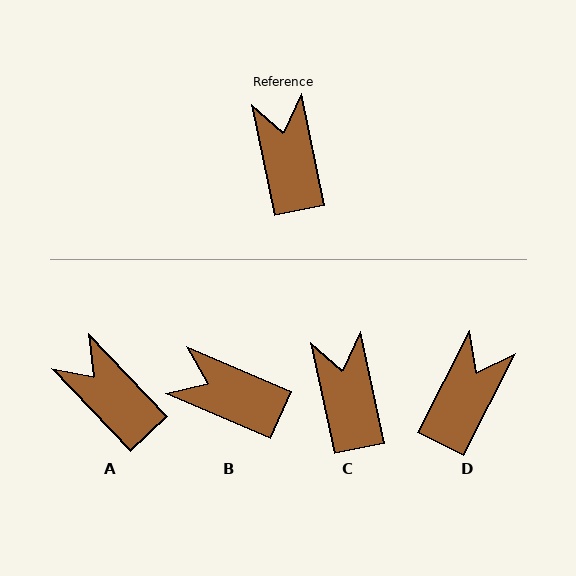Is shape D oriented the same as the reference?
No, it is off by about 39 degrees.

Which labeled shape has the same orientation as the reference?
C.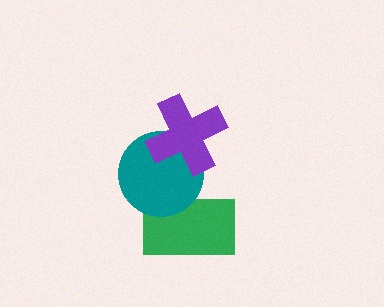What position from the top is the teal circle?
The teal circle is 2nd from the top.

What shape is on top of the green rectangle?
The teal circle is on top of the green rectangle.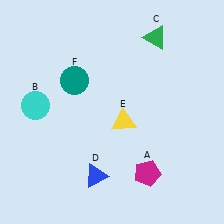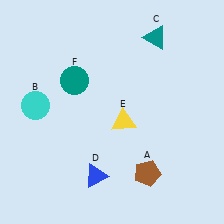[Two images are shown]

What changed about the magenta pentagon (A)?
In Image 1, A is magenta. In Image 2, it changed to brown.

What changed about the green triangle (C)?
In Image 1, C is green. In Image 2, it changed to teal.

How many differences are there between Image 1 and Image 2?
There are 2 differences between the two images.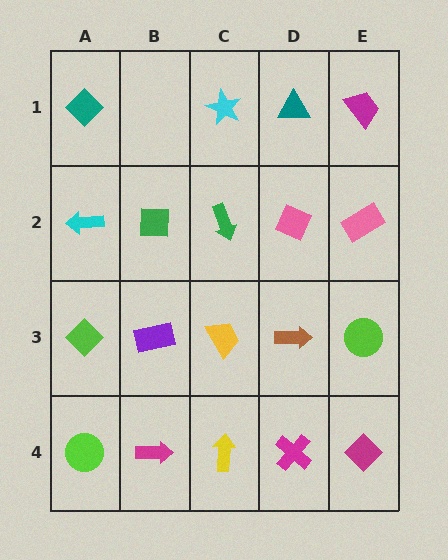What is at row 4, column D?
A magenta cross.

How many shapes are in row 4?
5 shapes.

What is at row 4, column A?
A lime circle.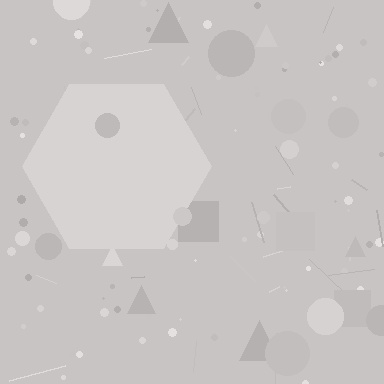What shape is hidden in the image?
A hexagon is hidden in the image.